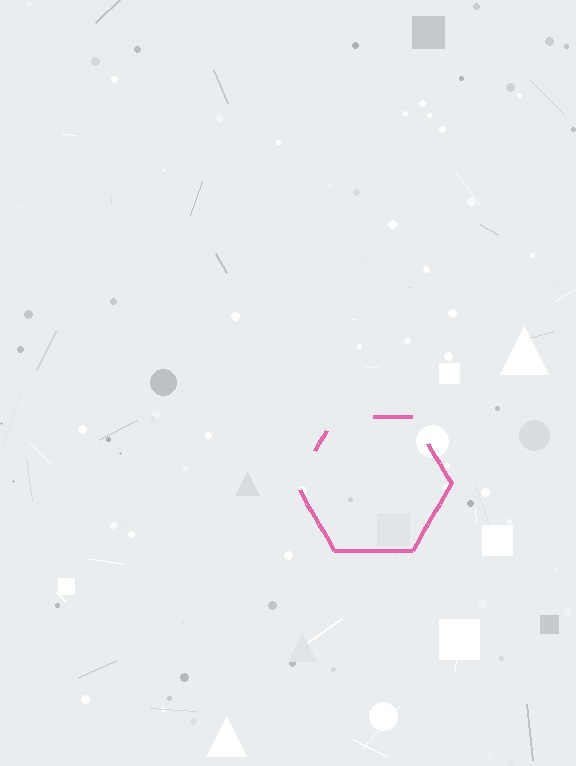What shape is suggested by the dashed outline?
The dashed outline suggests a hexagon.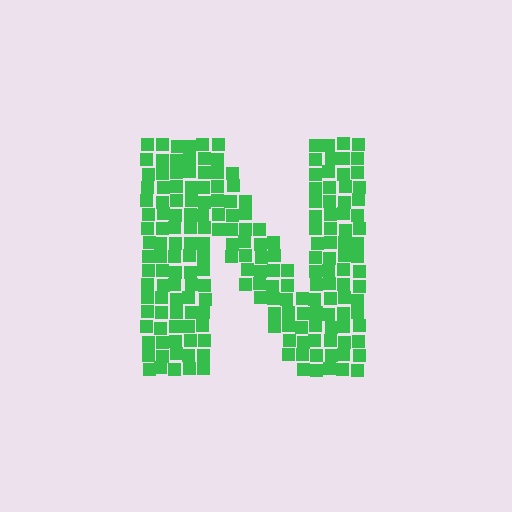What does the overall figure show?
The overall figure shows the letter N.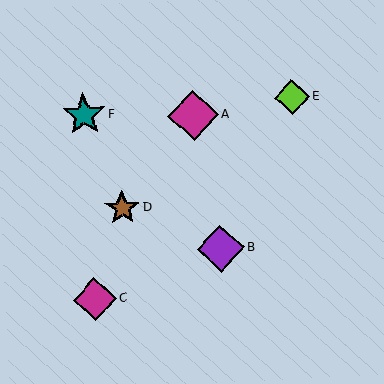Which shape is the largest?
The magenta diamond (labeled A) is the largest.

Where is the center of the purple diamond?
The center of the purple diamond is at (221, 249).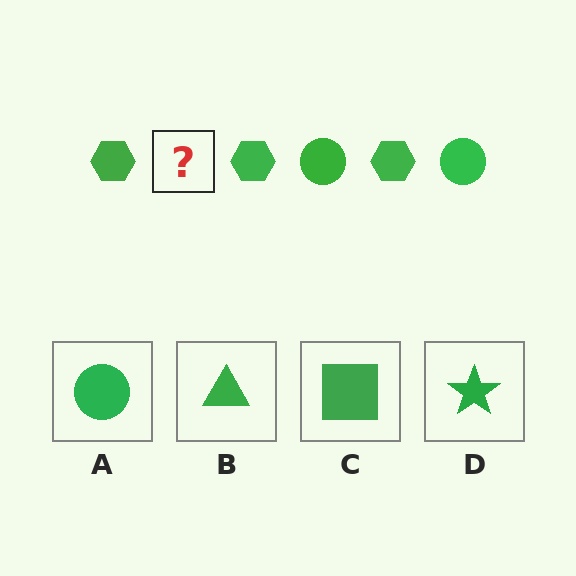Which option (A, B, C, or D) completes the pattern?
A.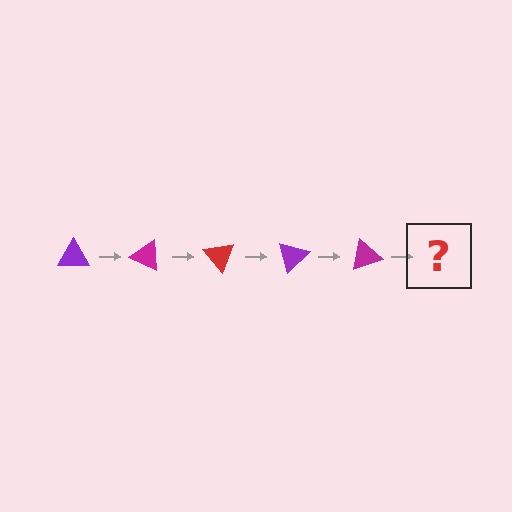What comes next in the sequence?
The next element should be a red triangle, rotated 125 degrees from the start.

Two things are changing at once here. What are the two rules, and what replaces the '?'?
The two rules are that it rotates 25 degrees each step and the color cycles through purple, magenta, and red. The '?' should be a red triangle, rotated 125 degrees from the start.